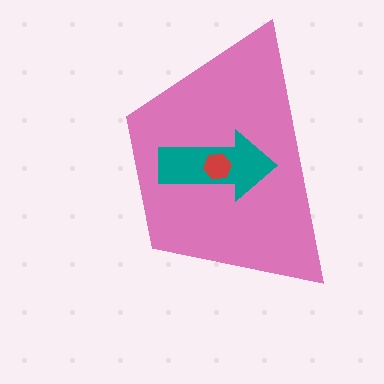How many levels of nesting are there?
3.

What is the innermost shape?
The red hexagon.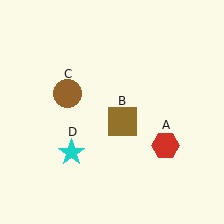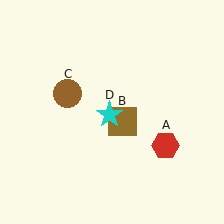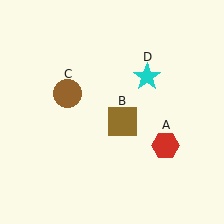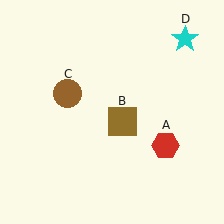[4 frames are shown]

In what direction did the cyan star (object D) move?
The cyan star (object D) moved up and to the right.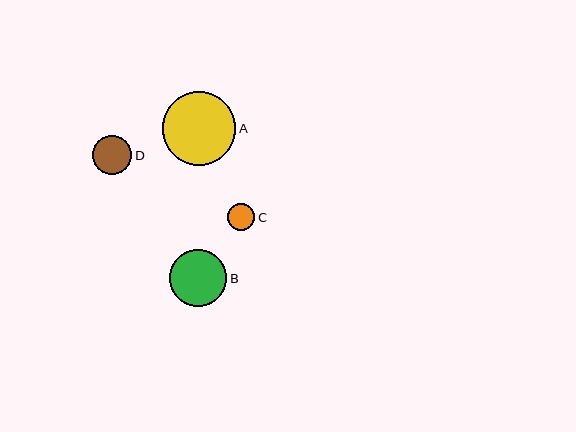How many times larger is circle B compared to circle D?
Circle B is approximately 1.5 times the size of circle D.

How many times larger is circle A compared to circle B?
Circle A is approximately 1.3 times the size of circle B.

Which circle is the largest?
Circle A is the largest with a size of approximately 73 pixels.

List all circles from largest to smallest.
From largest to smallest: A, B, D, C.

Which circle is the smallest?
Circle C is the smallest with a size of approximately 27 pixels.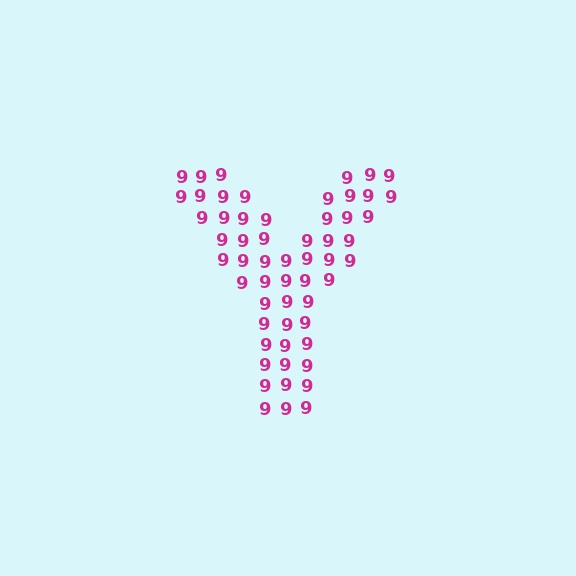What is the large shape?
The large shape is the letter Y.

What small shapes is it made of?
It is made of small digit 9's.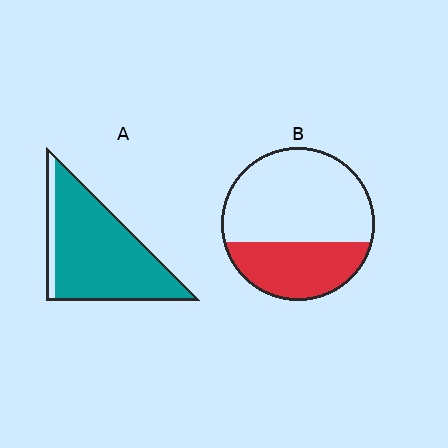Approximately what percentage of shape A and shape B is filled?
A is approximately 90% and B is approximately 35%.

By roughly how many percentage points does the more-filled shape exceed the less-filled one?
By roughly 55 percentage points (A over B).